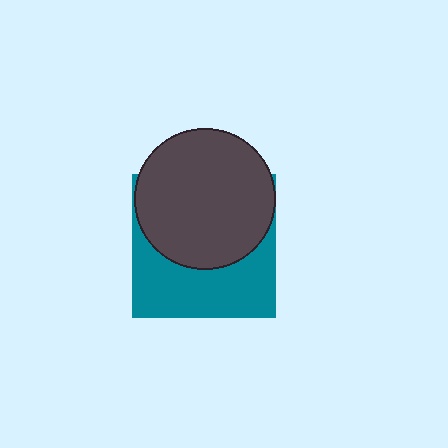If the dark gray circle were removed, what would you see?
You would see the complete teal square.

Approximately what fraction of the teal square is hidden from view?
Roughly 55% of the teal square is hidden behind the dark gray circle.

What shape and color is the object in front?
The object in front is a dark gray circle.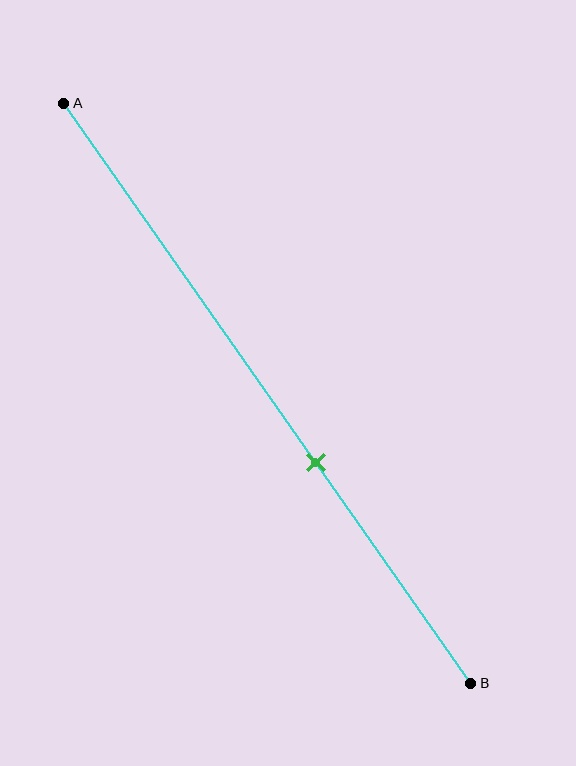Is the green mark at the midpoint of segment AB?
No, the mark is at about 60% from A, not at the 50% midpoint.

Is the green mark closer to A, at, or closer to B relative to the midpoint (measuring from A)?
The green mark is closer to point B than the midpoint of segment AB.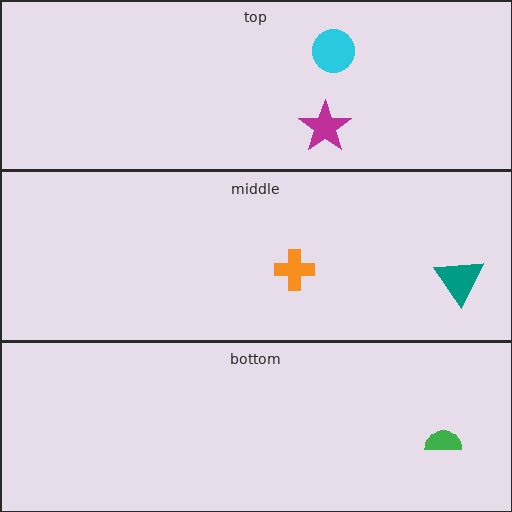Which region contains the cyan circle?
The top region.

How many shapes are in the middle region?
2.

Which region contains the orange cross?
The middle region.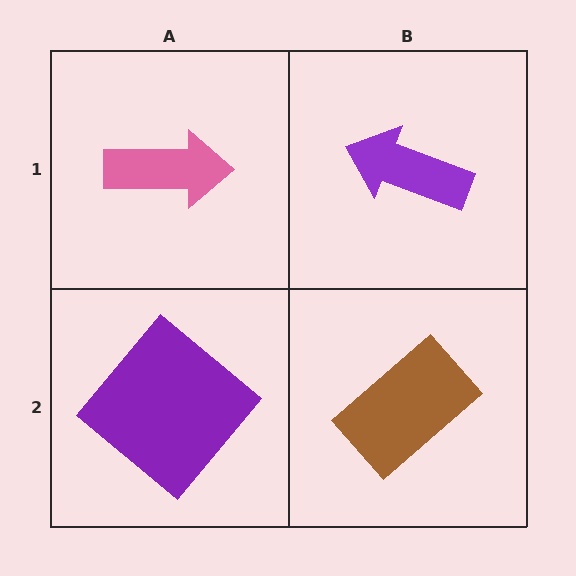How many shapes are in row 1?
2 shapes.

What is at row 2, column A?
A purple diamond.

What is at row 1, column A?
A pink arrow.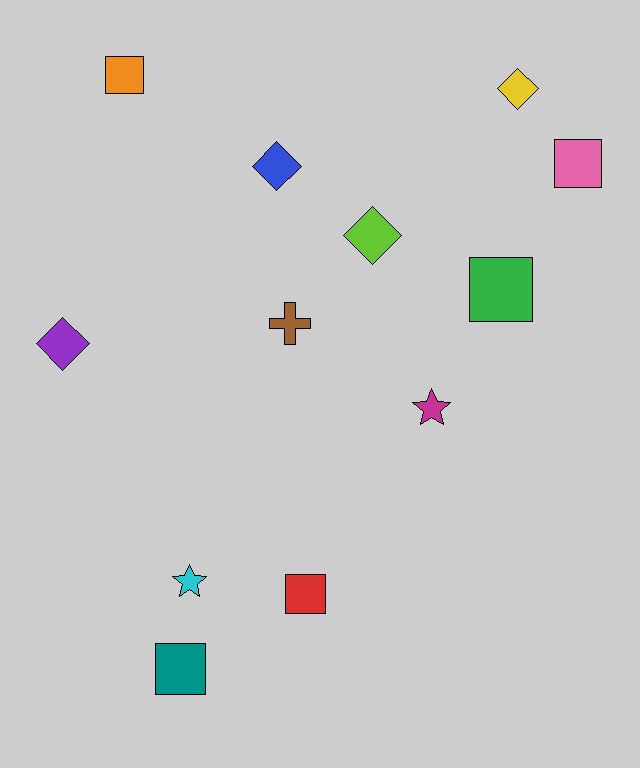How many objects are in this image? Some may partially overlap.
There are 12 objects.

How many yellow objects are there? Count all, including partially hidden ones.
There is 1 yellow object.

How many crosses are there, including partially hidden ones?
There is 1 cross.